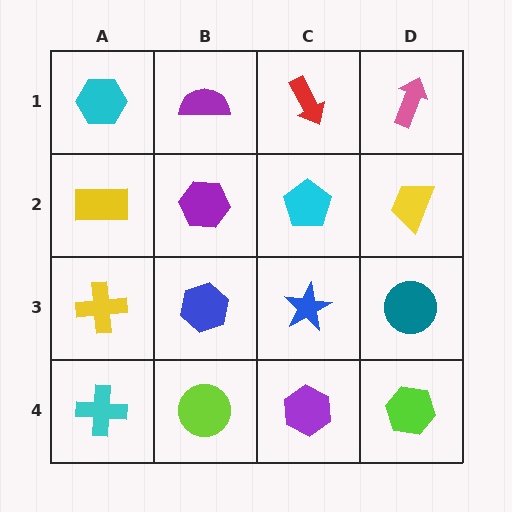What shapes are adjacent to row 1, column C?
A cyan pentagon (row 2, column C), a purple semicircle (row 1, column B), a pink arrow (row 1, column D).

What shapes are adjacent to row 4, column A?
A yellow cross (row 3, column A), a lime circle (row 4, column B).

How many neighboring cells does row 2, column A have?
3.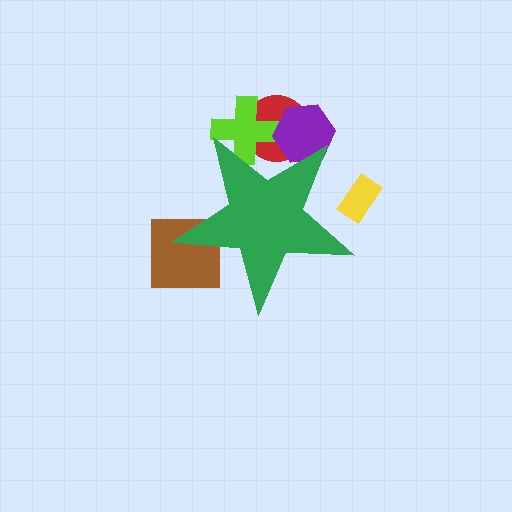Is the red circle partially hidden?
Yes, the red circle is partially hidden behind the green star.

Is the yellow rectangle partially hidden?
Yes, the yellow rectangle is partially hidden behind the green star.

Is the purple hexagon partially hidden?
Yes, the purple hexagon is partially hidden behind the green star.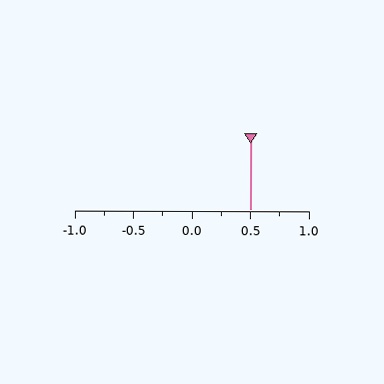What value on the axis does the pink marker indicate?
The marker indicates approximately 0.5.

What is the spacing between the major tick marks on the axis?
The major ticks are spaced 0.5 apart.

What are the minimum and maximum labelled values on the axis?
The axis runs from -1.0 to 1.0.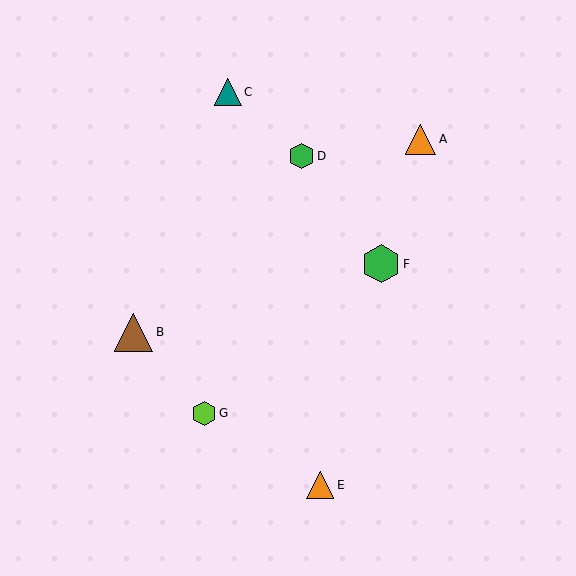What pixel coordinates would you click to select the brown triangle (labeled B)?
Click at (133, 332) to select the brown triangle B.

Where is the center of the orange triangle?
The center of the orange triangle is at (421, 139).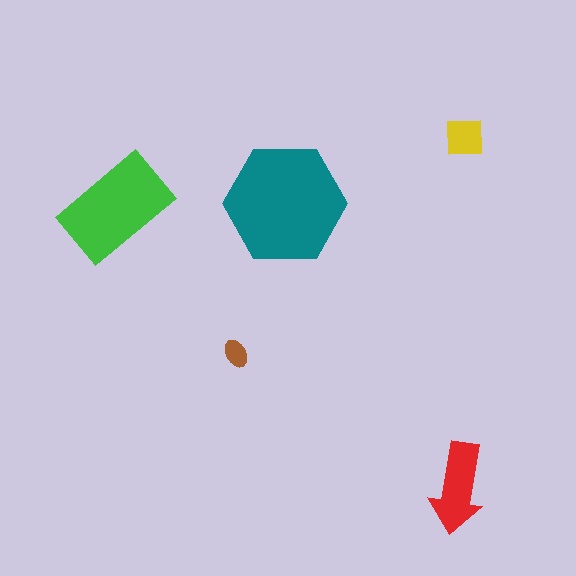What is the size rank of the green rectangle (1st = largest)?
2nd.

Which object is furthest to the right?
The yellow square is rightmost.